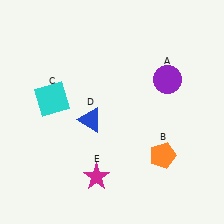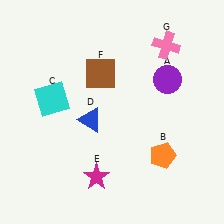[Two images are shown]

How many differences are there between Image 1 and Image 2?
There are 2 differences between the two images.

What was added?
A brown square (F), a pink cross (G) were added in Image 2.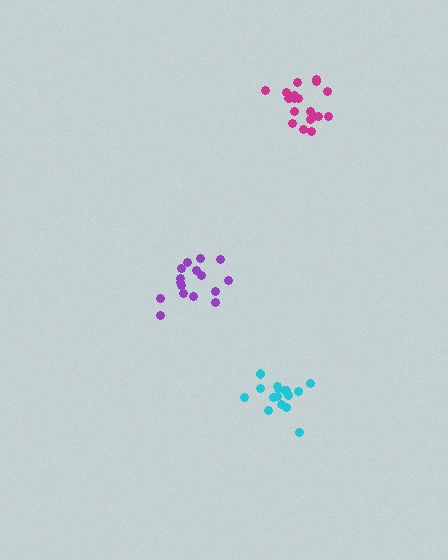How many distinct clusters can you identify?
There are 3 distinct clusters.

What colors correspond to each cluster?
The clusters are colored: magenta, purple, cyan.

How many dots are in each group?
Group 1: 19 dots, Group 2: 16 dots, Group 3: 16 dots (51 total).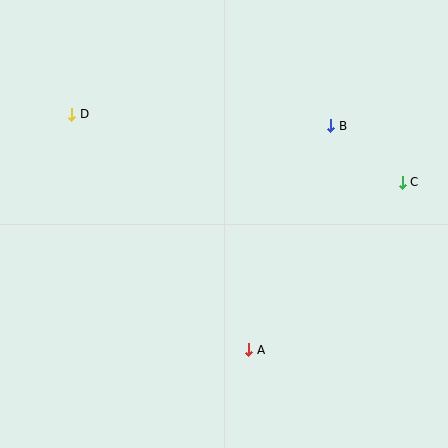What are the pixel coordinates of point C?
Point C is at (402, 182).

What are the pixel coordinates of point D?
Point D is at (72, 114).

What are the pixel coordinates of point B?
Point B is at (330, 126).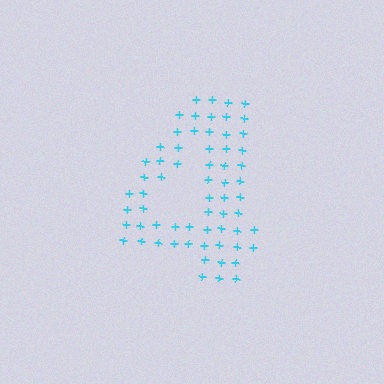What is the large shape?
The large shape is the digit 4.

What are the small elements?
The small elements are plus signs.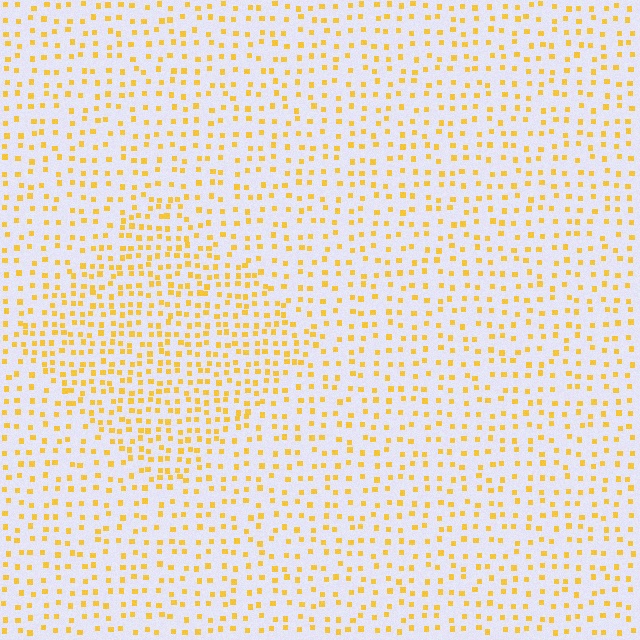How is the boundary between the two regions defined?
The boundary is defined by a change in element density (approximately 1.7x ratio). All elements are the same color, size, and shape.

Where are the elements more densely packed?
The elements are more densely packed inside the diamond boundary.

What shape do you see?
I see a diamond.